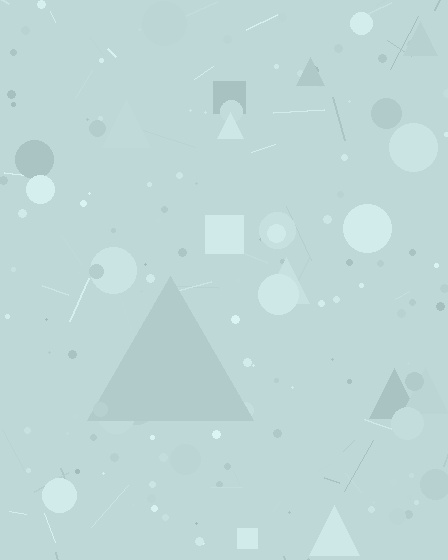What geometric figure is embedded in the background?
A triangle is embedded in the background.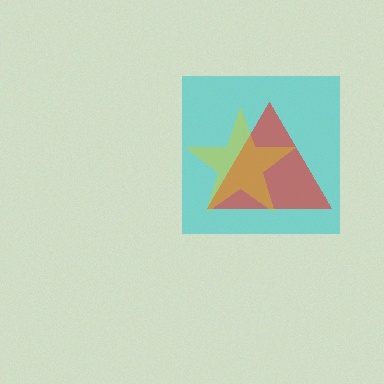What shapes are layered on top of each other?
The layered shapes are: a cyan square, a red triangle, a yellow star.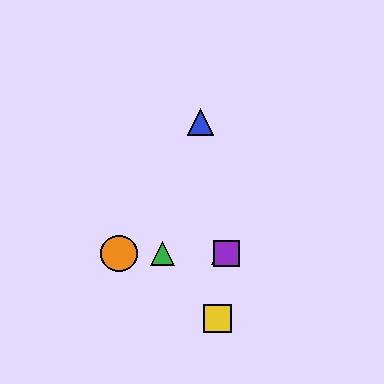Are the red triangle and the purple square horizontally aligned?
Yes, both are at y≈253.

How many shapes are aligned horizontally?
4 shapes (the red triangle, the green triangle, the purple square, the orange circle) are aligned horizontally.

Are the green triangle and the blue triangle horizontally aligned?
No, the green triangle is at y≈253 and the blue triangle is at y≈122.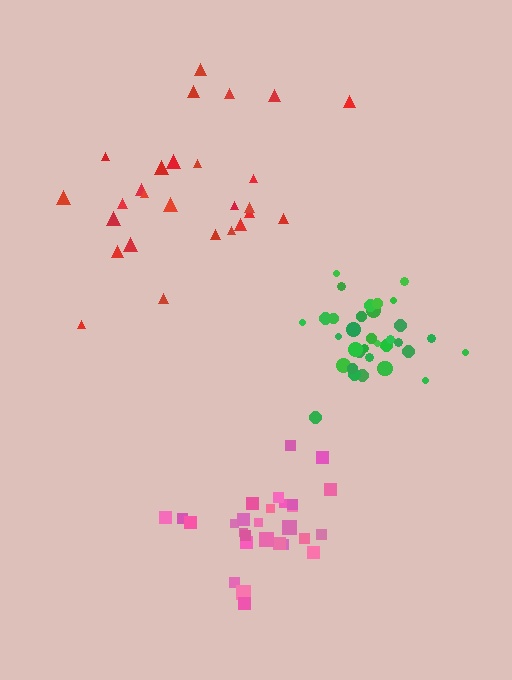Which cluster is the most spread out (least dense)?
Red.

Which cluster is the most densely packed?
Green.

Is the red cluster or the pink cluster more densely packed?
Pink.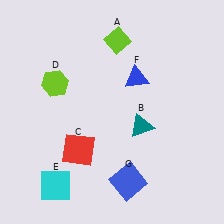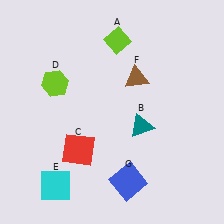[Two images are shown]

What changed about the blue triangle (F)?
In Image 1, F is blue. In Image 2, it changed to brown.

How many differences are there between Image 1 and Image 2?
There is 1 difference between the two images.